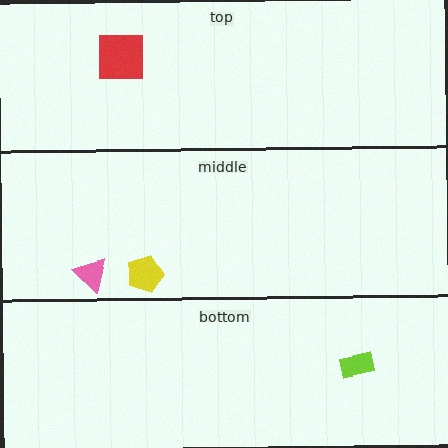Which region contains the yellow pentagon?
The middle region.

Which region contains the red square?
The top region.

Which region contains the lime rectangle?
The bottom region.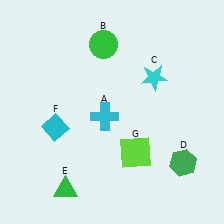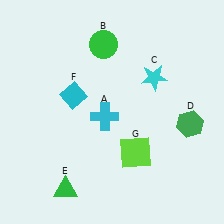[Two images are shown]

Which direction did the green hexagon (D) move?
The green hexagon (D) moved up.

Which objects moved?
The objects that moved are: the green hexagon (D), the cyan diamond (F).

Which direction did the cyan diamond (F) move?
The cyan diamond (F) moved up.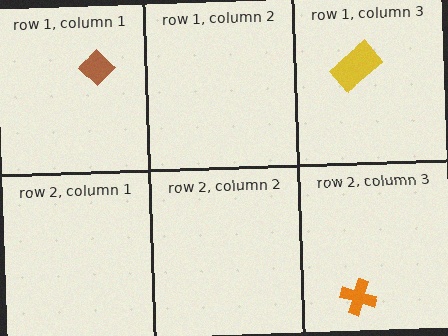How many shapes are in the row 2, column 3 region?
1.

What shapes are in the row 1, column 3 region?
The yellow rectangle.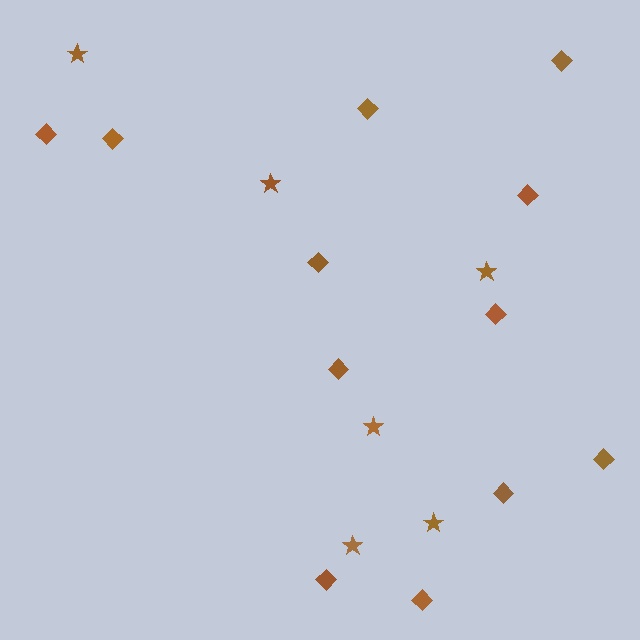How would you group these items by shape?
There are 2 groups: one group of stars (6) and one group of diamonds (12).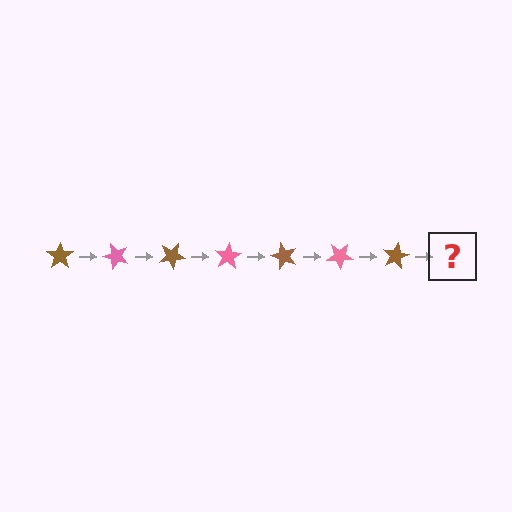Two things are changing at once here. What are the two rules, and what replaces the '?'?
The two rules are that it rotates 50 degrees each step and the color cycles through brown and pink. The '?' should be a pink star, rotated 350 degrees from the start.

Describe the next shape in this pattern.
It should be a pink star, rotated 350 degrees from the start.